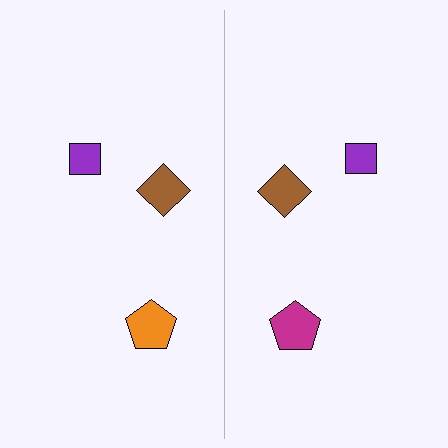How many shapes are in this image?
There are 6 shapes in this image.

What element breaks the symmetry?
The magenta pentagon on the right side breaks the symmetry — its mirror counterpart is orange.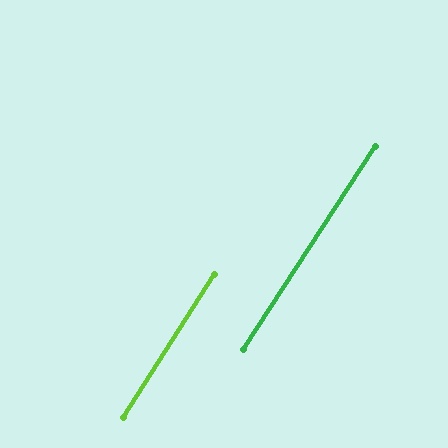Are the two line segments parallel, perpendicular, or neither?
Parallel — their directions differ by only 0.8°.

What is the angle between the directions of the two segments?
Approximately 1 degree.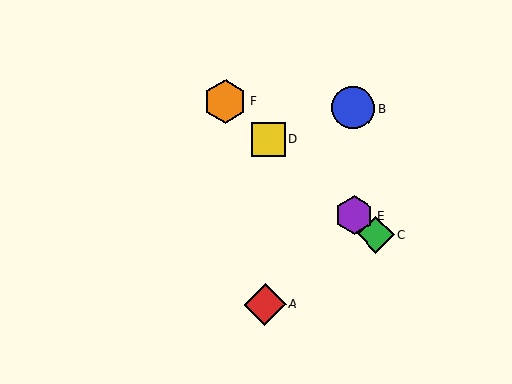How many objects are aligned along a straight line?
4 objects (C, D, E, F) are aligned along a straight line.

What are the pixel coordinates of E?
Object E is at (354, 215).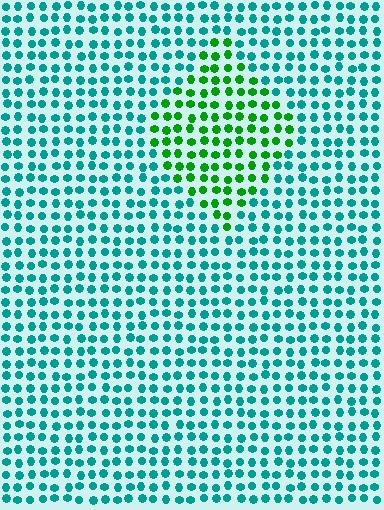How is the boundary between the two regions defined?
The boundary is defined purely by a slight shift in hue (about 50 degrees). Spacing, size, and orientation are identical on both sides.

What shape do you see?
I see a diamond.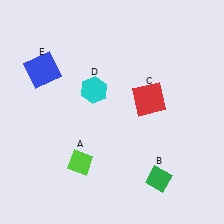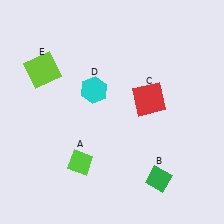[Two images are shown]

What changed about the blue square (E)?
In Image 1, E is blue. In Image 2, it changed to lime.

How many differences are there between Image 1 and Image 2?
There is 1 difference between the two images.